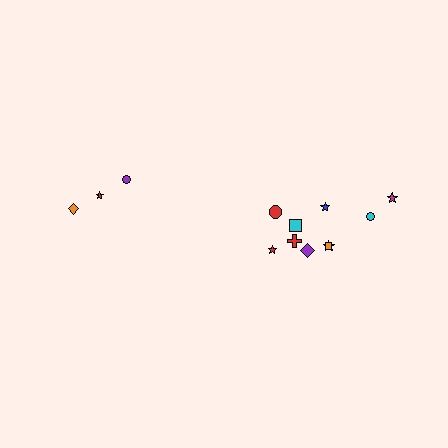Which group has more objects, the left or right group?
The right group.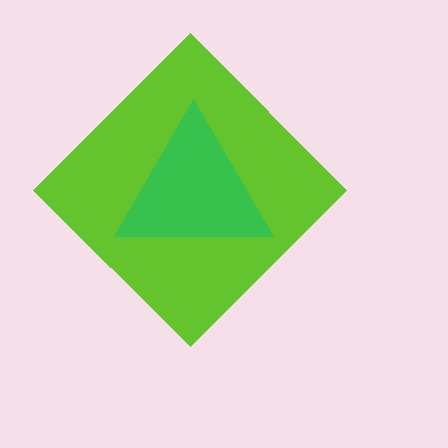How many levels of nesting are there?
2.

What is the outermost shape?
The lime diamond.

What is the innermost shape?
The green triangle.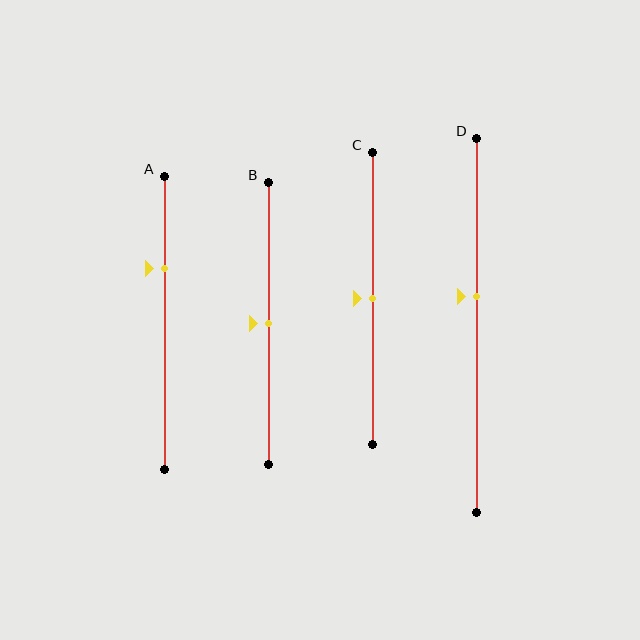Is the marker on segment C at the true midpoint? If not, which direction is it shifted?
Yes, the marker on segment C is at the true midpoint.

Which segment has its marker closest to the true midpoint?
Segment B has its marker closest to the true midpoint.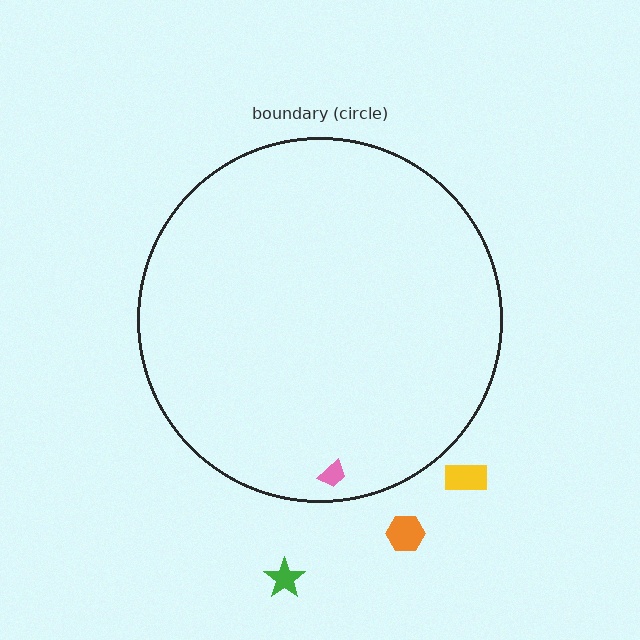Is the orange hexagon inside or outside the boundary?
Outside.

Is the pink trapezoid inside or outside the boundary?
Inside.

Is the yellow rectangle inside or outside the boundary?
Outside.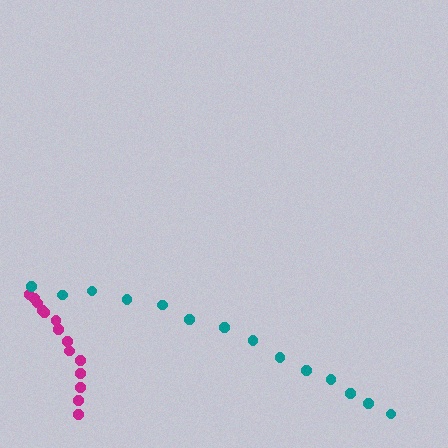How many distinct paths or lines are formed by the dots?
There are 2 distinct paths.